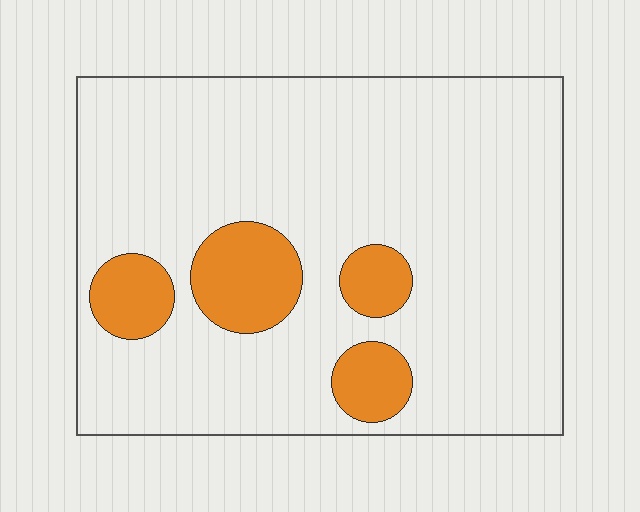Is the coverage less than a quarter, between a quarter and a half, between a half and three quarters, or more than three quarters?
Less than a quarter.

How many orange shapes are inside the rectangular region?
4.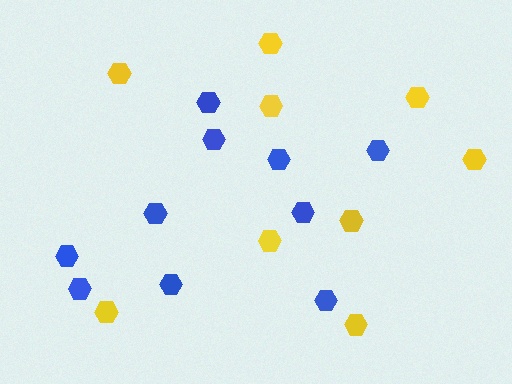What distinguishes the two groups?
There are 2 groups: one group of yellow hexagons (9) and one group of blue hexagons (10).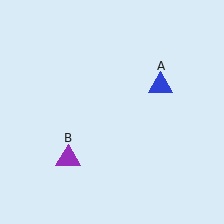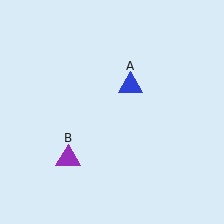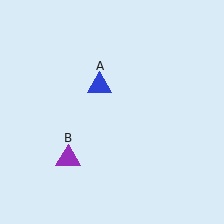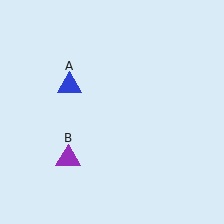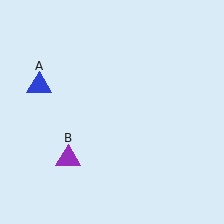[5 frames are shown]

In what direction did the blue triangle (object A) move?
The blue triangle (object A) moved left.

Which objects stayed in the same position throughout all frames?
Purple triangle (object B) remained stationary.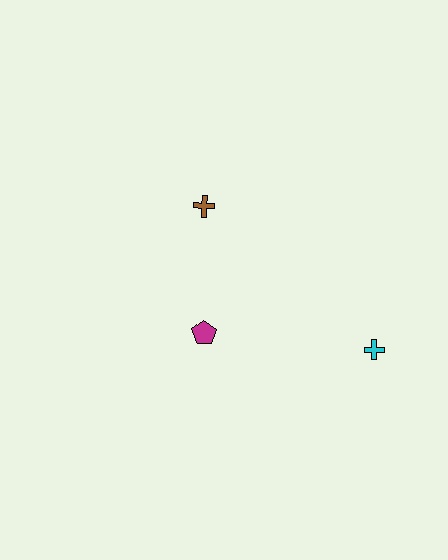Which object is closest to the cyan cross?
The magenta pentagon is closest to the cyan cross.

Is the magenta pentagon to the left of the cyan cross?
Yes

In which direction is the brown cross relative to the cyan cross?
The brown cross is to the left of the cyan cross.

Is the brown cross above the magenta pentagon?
Yes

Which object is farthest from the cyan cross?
The brown cross is farthest from the cyan cross.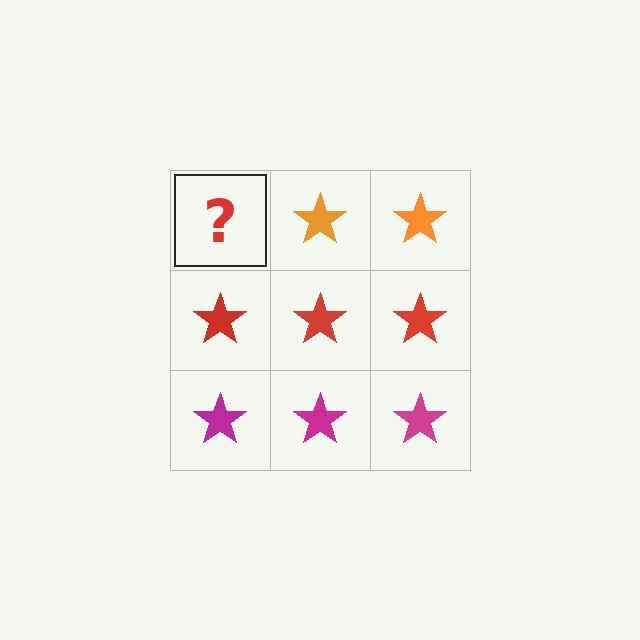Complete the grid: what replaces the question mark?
The question mark should be replaced with an orange star.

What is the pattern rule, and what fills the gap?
The rule is that each row has a consistent color. The gap should be filled with an orange star.